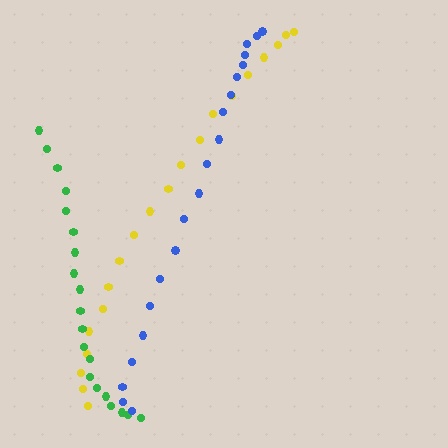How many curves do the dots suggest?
There are 3 distinct paths.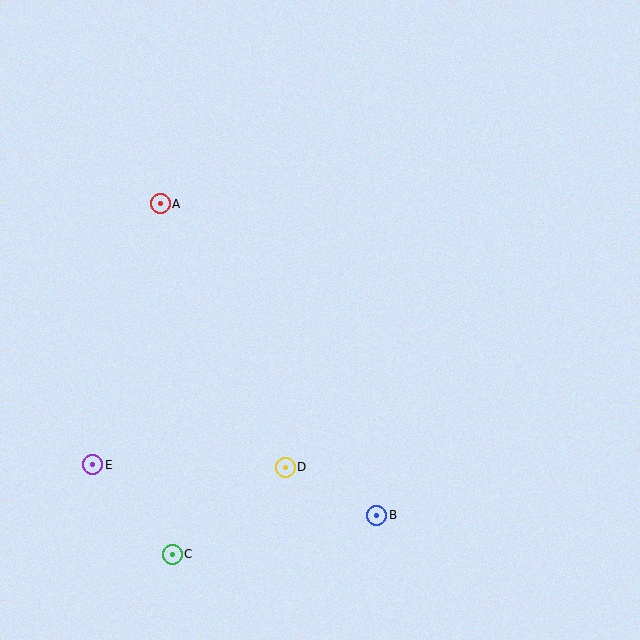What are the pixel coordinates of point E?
Point E is at (93, 465).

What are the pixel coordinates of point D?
Point D is at (285, 467).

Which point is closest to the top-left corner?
Point A is closest to the top-left corner.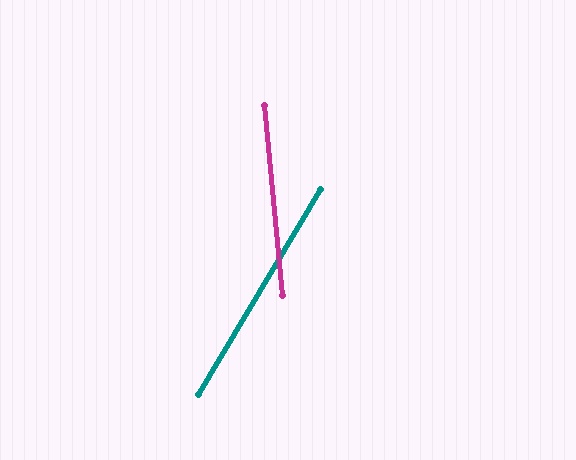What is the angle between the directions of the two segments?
Approximately 36 degrees.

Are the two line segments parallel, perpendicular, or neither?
Neither parallel nor perpendicular — they differ by about 36°.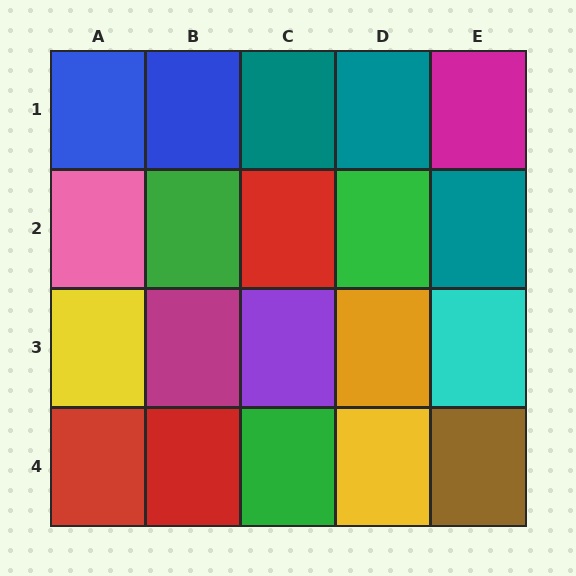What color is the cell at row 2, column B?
Green.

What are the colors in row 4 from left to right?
Red, red, green, yellow, brown.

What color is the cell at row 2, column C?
Red.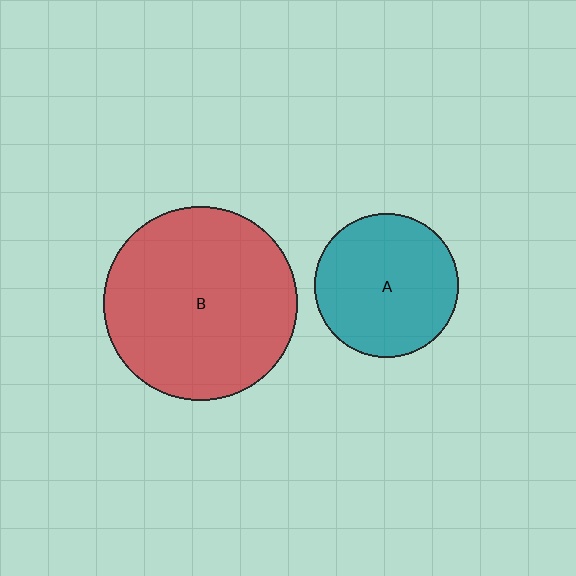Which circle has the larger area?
Circle B (red).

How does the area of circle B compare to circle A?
Approximately 1.8 times.